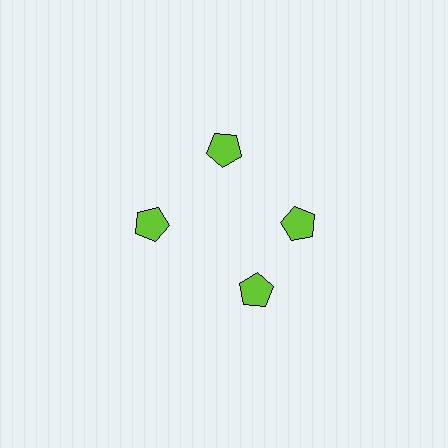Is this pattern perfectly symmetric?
No. The 4 lime pentagons are arranged in a ring, but one element near the 6 o'clock position is rotated out of alignment along the ring, breaking the 4-fold rotational symmetry.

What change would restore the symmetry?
The symmetry would be restored by rotating it back into even spacing with its neighbors so that all 4 pentagons sit at equal angles and equal distance from the center.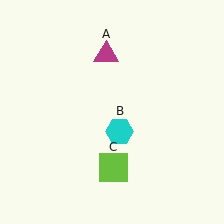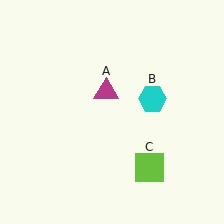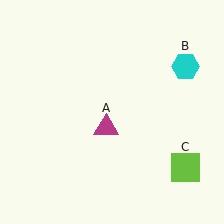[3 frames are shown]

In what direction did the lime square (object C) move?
The lime square (object C) moved right.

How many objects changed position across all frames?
3 objects changed position: magenta triangle (object A), cyan hexagon (object B), lime square (object C).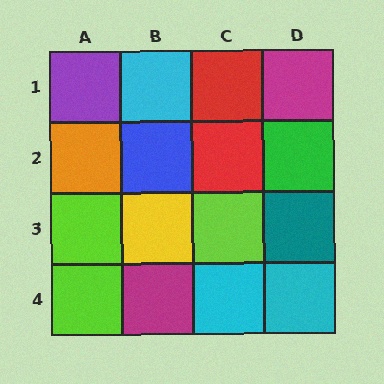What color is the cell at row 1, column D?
Magenta.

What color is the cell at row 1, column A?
Purple.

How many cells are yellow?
1 cell is yellow.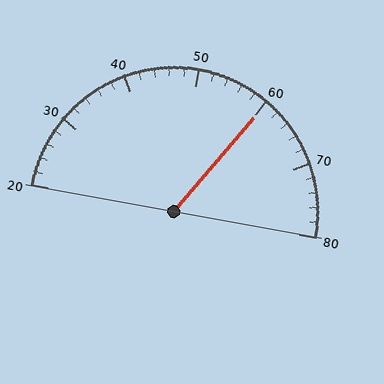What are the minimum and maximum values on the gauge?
The gauge ranges from 20 to 80.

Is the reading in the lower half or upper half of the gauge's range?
The reading is in the upper half of the range (20 to 80).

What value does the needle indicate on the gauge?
The needle indicates approximately 60.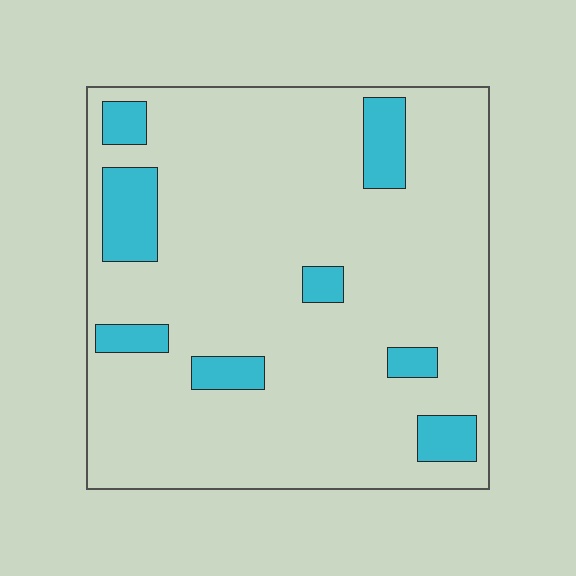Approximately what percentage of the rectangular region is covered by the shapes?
Approximately 15%.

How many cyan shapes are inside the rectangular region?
8.